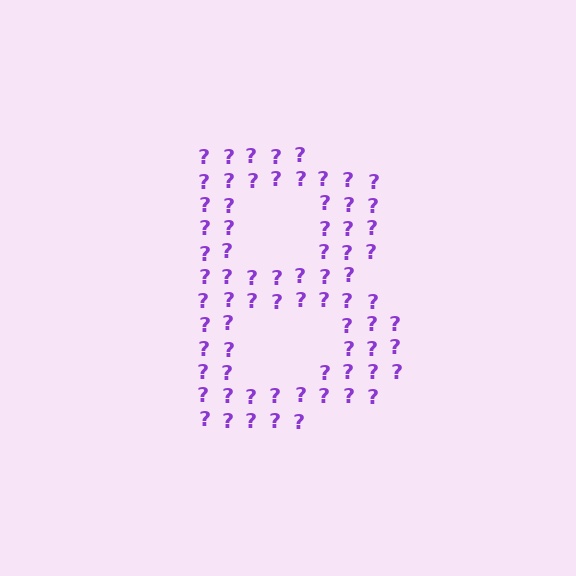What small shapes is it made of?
It is made of small question marks.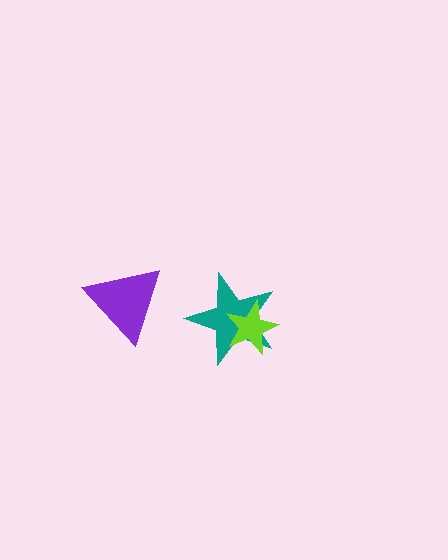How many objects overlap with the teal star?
1 object overlaps with the teal star.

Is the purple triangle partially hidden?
No, no other shape covers it.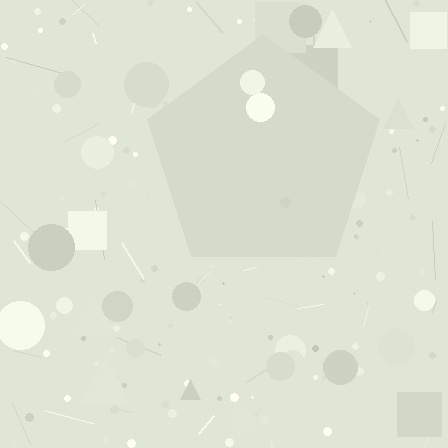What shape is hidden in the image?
A pentagon is hidden in the image.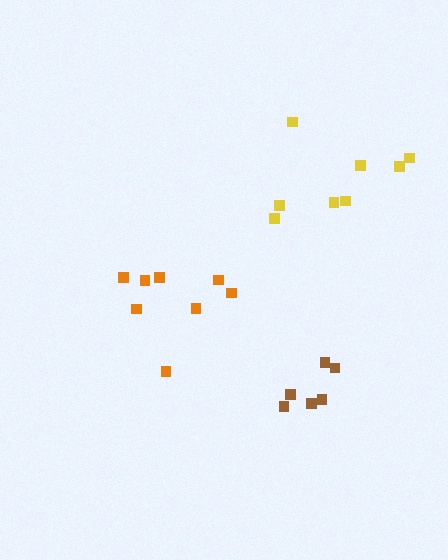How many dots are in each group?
Group 1: 6 dots, Group 2: 8 dots, Group 3: 8 dots (22 total).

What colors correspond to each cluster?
The clusters are colored: brown, yellow, orange.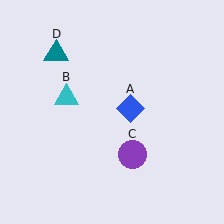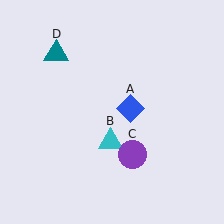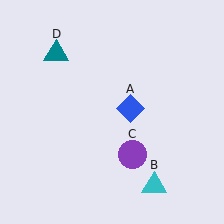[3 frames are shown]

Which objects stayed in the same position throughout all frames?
Blue diamond (object A) and purple circle (object C) and teal triangle (object D) remained stationary.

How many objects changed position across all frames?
1 object changed position: cyan triangle (object B).